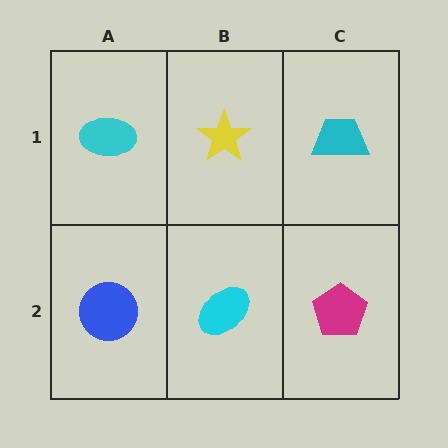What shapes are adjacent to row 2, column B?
A yellow star (row 1, column B), a blue circle (row 2, column A), a magenta pentagon (row 2, column C).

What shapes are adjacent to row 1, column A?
A blue circle (row 2, column A), a yellow star (row 1, column B).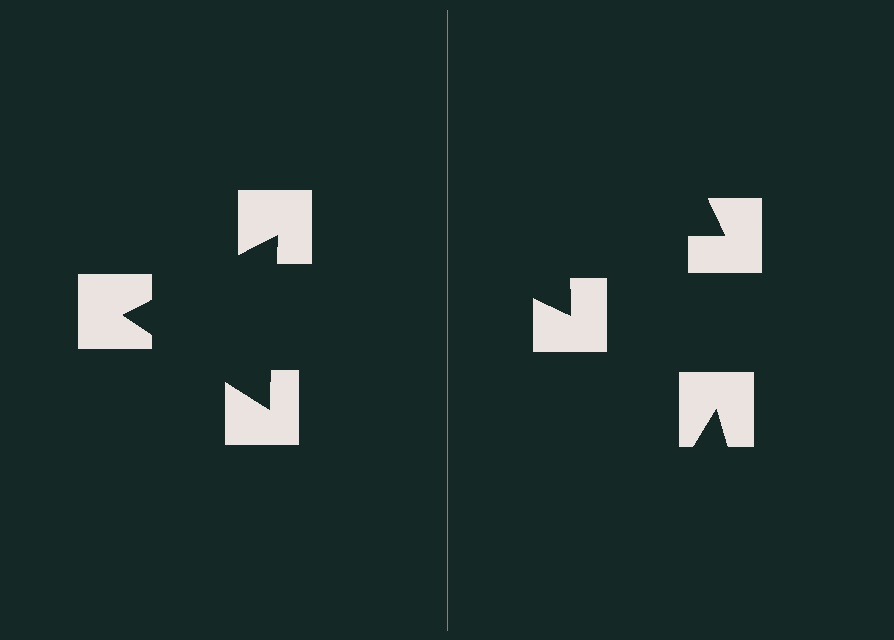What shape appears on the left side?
An illusory triangle.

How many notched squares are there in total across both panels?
6 — 3 on each side.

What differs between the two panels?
The notched squares are positioned identically on both sides; only the wedge orientations differ. On the left they align to a triangle; on the right they are misaligned.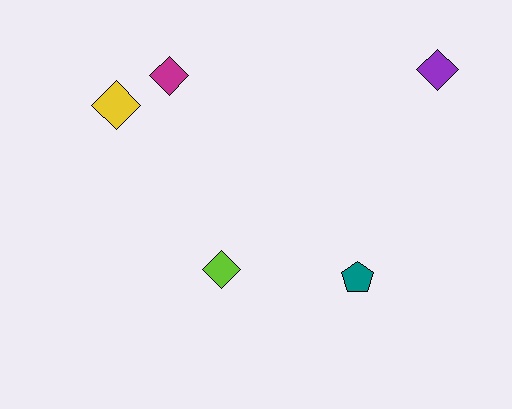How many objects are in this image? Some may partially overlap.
There are 5 objects.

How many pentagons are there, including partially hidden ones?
There is 1 pentagon.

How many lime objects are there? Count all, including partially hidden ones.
There is 1 lime object.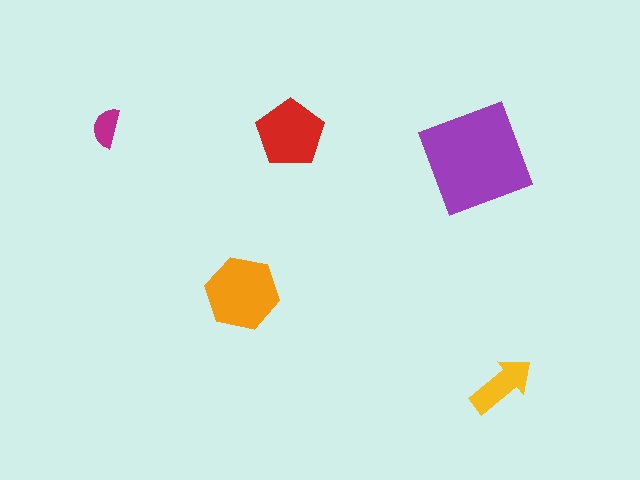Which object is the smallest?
The magenta semicircle.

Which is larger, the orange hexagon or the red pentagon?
The orange hexagon.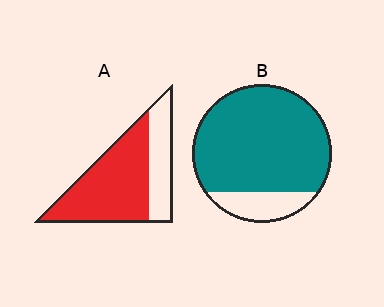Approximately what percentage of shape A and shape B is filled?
A is approximately 70% and B is approximately 85%.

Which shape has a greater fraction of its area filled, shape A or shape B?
Shape B.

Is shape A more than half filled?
Yes.